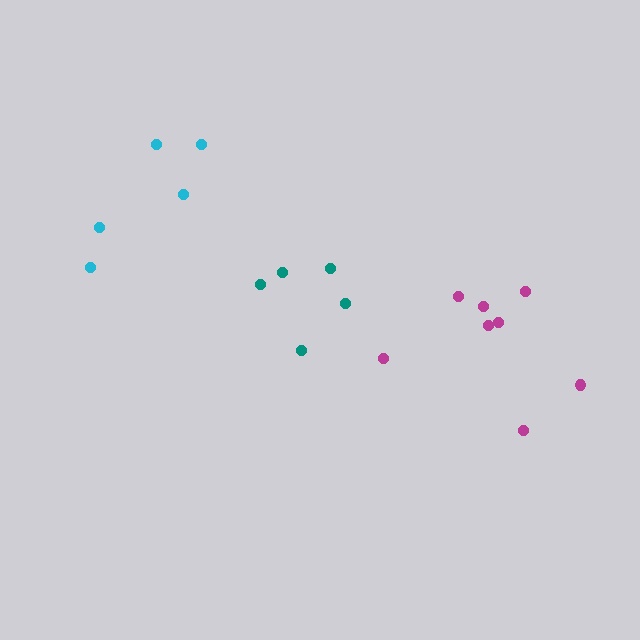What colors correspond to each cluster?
The clusters are colored: teal, magenta, cyan.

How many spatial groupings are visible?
There are 3 spatial groupings.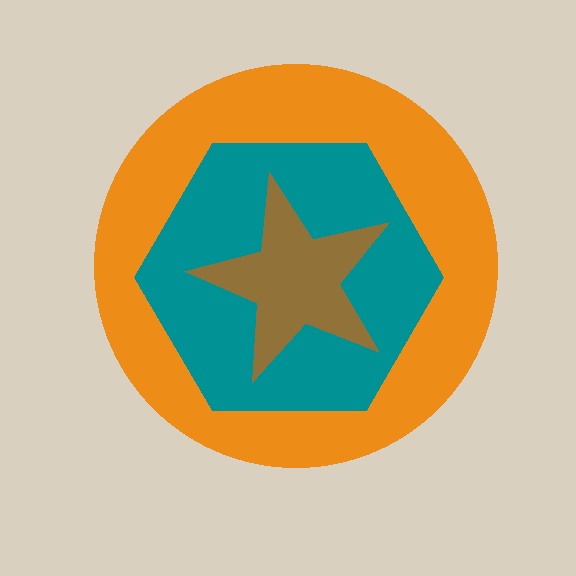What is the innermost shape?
The brown star.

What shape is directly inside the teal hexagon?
The brown star.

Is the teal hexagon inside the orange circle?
Yes.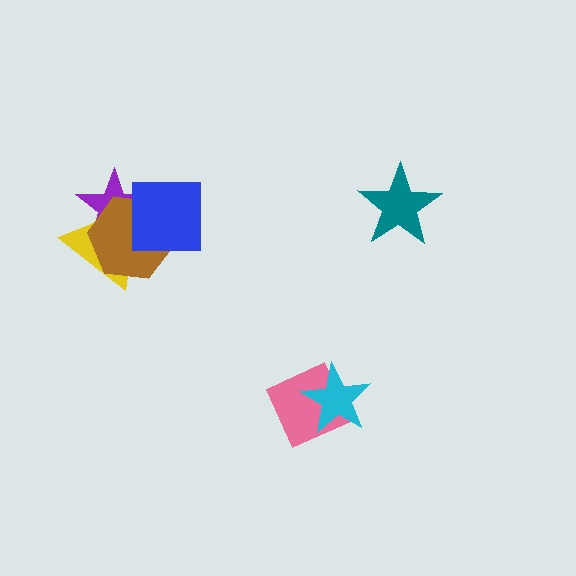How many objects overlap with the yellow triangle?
3 objects overlap with the yellow triangle.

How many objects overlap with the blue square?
3 objects overlap with the blue square.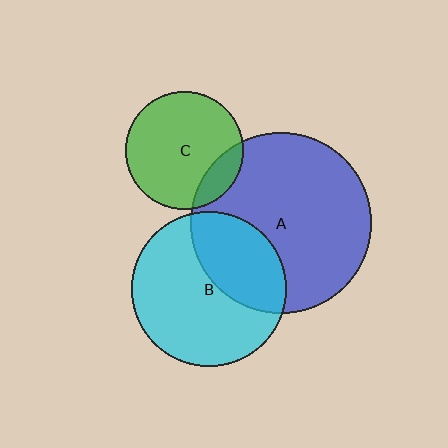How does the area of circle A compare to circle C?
Approximately 2.4 times.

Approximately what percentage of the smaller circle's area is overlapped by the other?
Approximately 35%.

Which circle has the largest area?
Circle A (blue).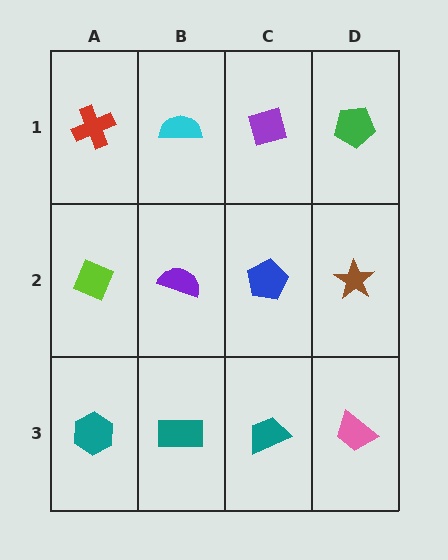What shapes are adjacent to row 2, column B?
A cyan semicircle (row 1, column B), a teal rectangle (row 3, column B), a lime diamond (row 2, column A), a blue pentagon (row 2, column C).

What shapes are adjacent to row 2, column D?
A green pentagon (row 1, column D), a pink trapezoid (row 3, column D), a blue pentagon (row 2, column C).